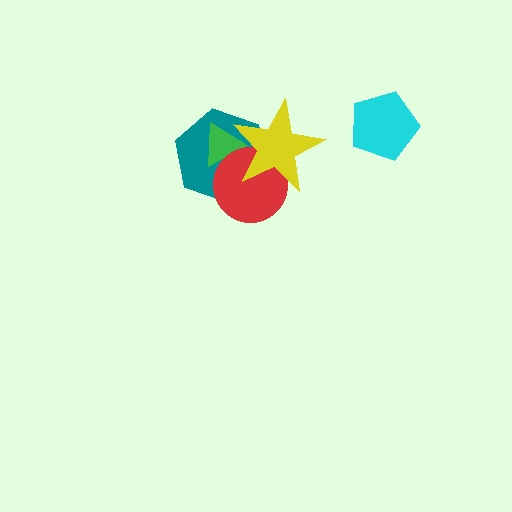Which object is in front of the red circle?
The yellow star is in front of the red circle.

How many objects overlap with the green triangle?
3 objects overlap with the green triangle.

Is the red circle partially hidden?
Yes, it is partially covered by another shape.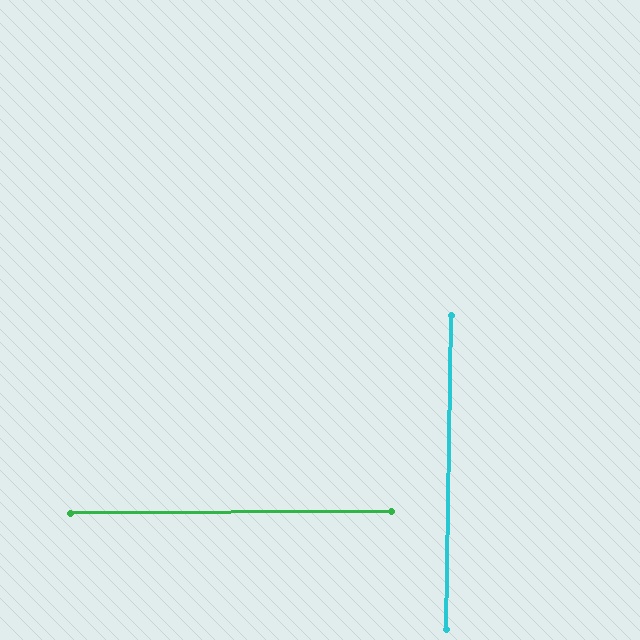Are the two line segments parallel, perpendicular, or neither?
Perpendicular — they meet at approximately 89°.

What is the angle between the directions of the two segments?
Approximately 89 degrees.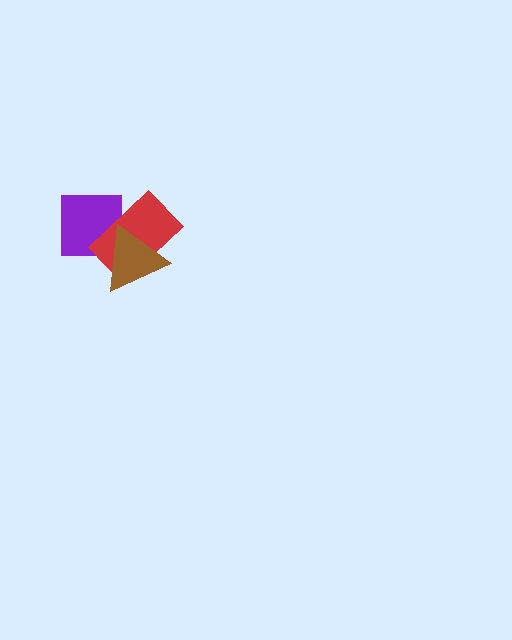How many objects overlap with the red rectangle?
2 objects overlap with the red rectangle.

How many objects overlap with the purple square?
2 objects overlap with the purple square.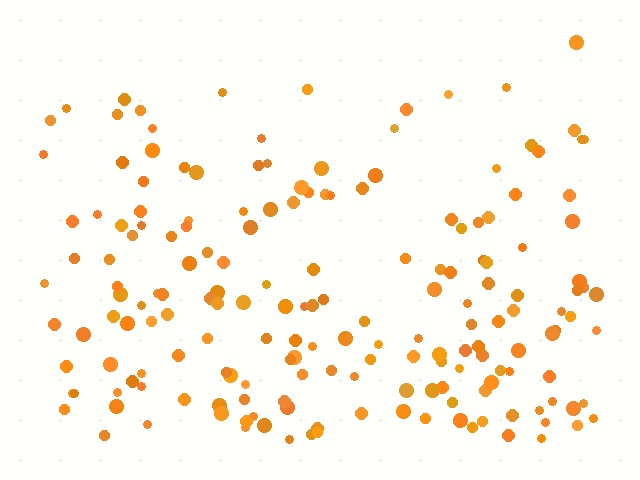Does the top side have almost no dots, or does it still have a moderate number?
Still a moderate number, just noticeably fewer than the bottom.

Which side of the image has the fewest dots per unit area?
The top.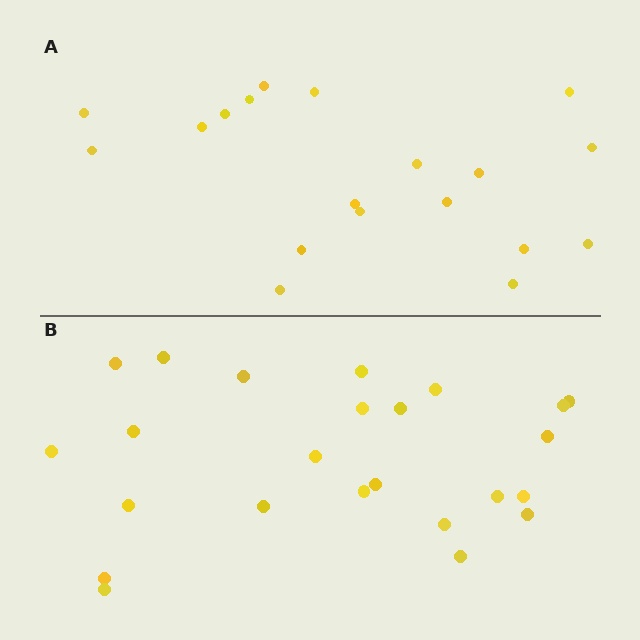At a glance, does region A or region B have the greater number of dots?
Region B (the bottom region) has more dots.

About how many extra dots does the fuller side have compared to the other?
Region B has about 5 more dots than region A.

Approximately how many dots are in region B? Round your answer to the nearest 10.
About 20 dots. (The exact count is 24, which rounds to 20.)